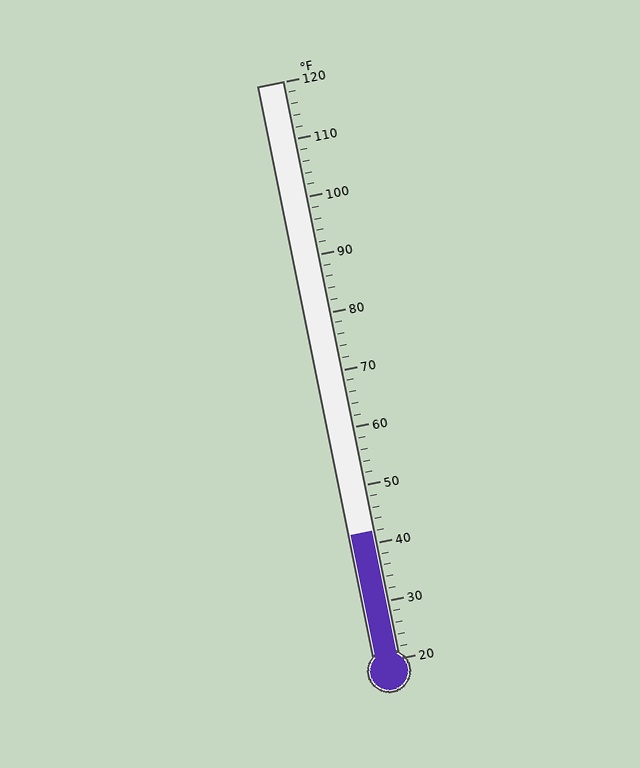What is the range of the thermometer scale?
The thermometer scale ranges from 20°F to 120°F.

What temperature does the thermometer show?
The thermometer shows approximately 42°F.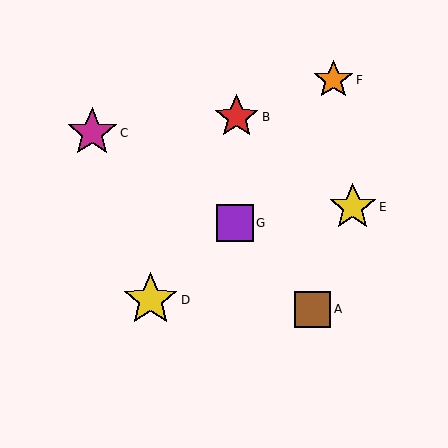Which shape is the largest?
The yellow star (labeled D) is the largest.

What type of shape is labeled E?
Shape E is a yellow star.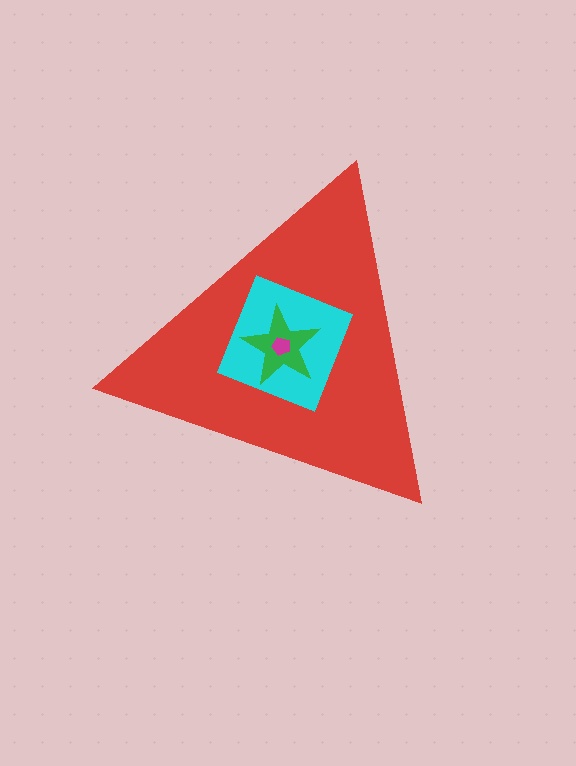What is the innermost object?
The magenta pentagon.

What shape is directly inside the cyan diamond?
The green star.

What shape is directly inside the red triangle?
The cyan diamond.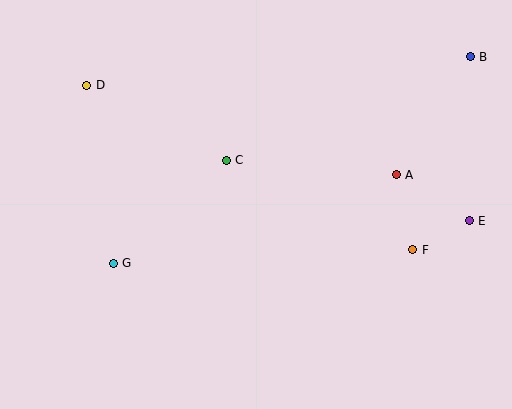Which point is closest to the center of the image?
Point C at (226, 160) is closest to the center.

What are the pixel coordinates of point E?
Point E is at (469, 221).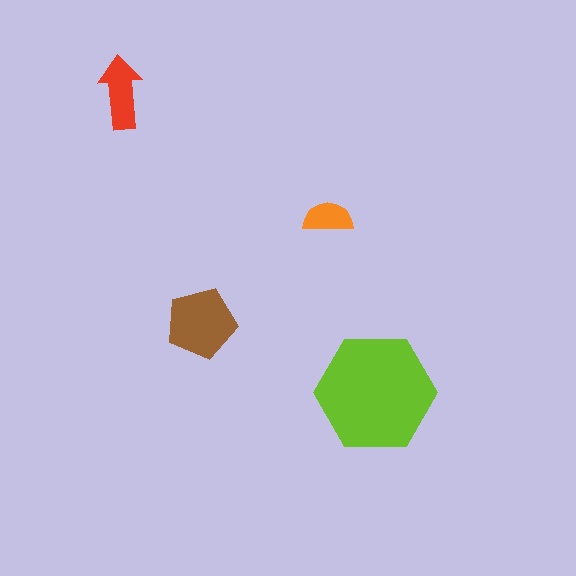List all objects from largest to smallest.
The lime hexagon, the brown pentagon, the red arrow, the orange semicircle.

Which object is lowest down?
The lime hexagon is bottommost.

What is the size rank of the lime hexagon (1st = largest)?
1st.